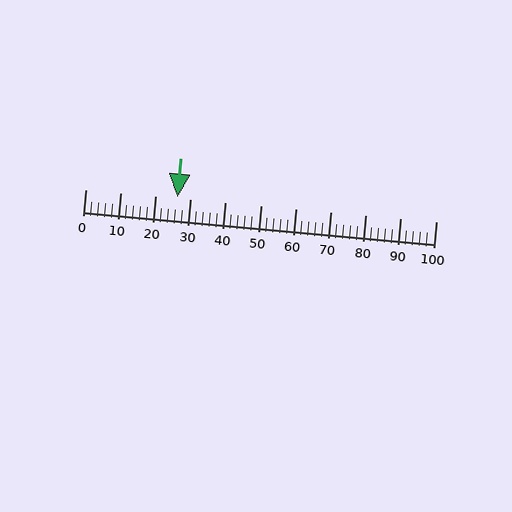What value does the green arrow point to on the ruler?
The green arrow points to approximately 26.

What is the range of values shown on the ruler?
The ruler shows values from 0 to 100.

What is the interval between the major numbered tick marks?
The major tick marks are spaced 10 units apart.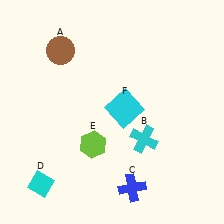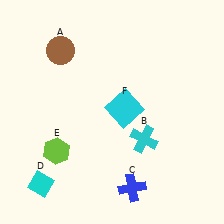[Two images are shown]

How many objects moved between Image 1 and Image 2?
1 object moved between the two images.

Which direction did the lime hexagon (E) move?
The lime hexagon (E) moved left.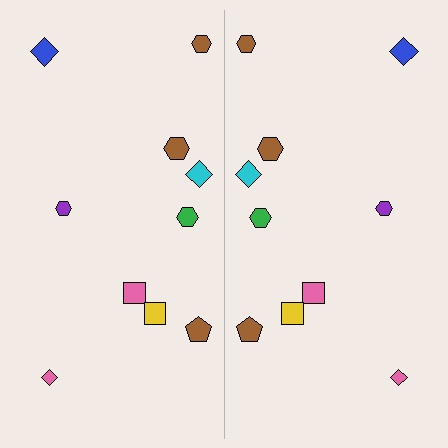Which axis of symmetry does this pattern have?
The pattern has a vertical axis of symmetry running through the center of the image.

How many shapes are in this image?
There are 20 shapes in this image.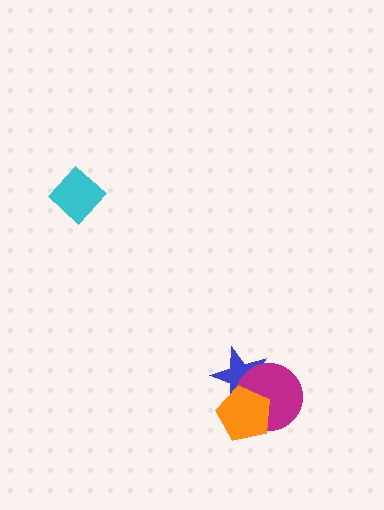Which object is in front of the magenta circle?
The orange pentagon is in front of the magenta circle.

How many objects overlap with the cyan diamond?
0 objects overlap with the cyan diamond.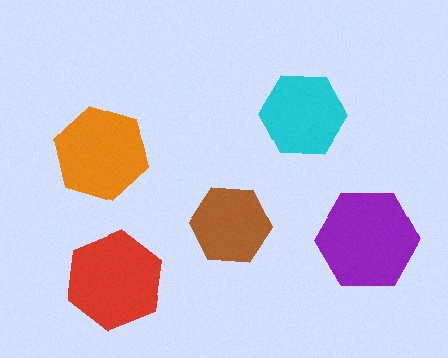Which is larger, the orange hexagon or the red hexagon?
The red one.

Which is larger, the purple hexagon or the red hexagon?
The purple one.